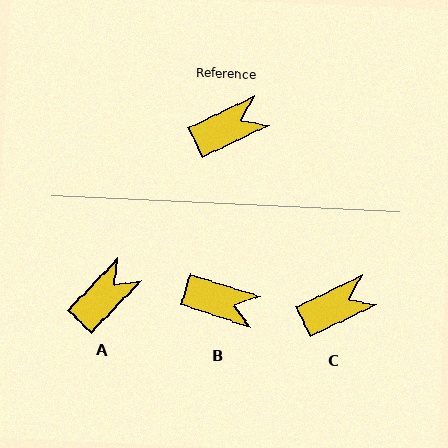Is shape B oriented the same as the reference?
No, it is off by about 43 degrees.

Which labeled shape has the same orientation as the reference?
C.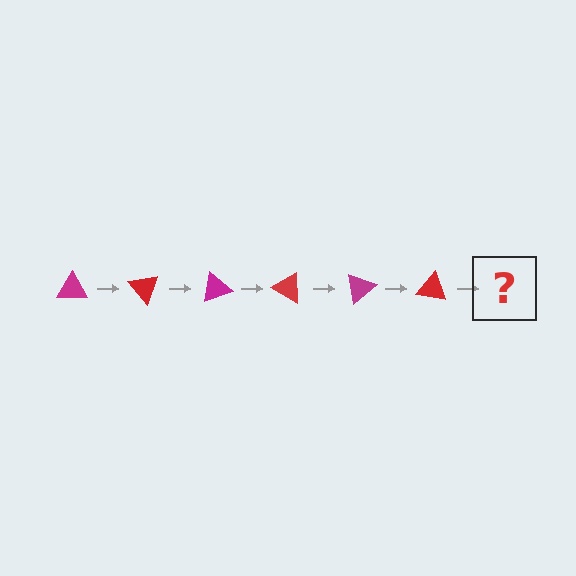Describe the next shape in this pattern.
It should be a magenta triangle, rotated 300 degrees from the start.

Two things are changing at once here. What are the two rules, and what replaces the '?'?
The two rules are that it rotates 50 degrees each step and the color cycles through magenta and red. The '?' should be a magenta triangle, rotated 300 degrees from the start.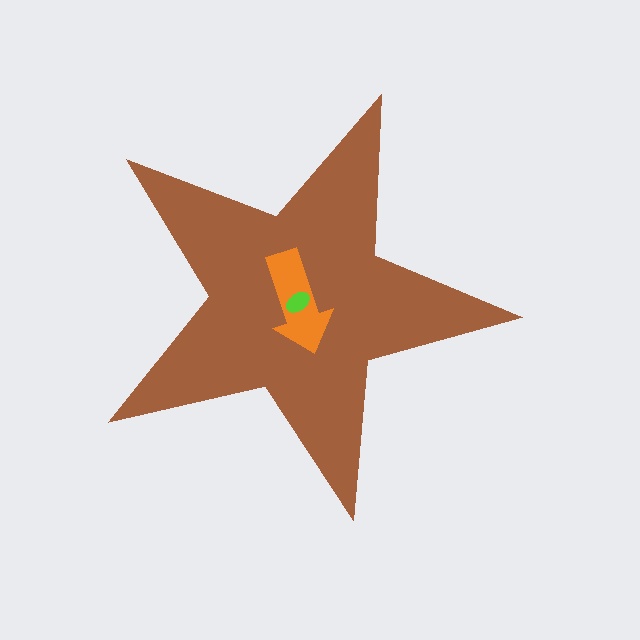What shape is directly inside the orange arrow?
The lime ellipse.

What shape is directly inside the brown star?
The orange arrow.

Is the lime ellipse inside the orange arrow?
Yes.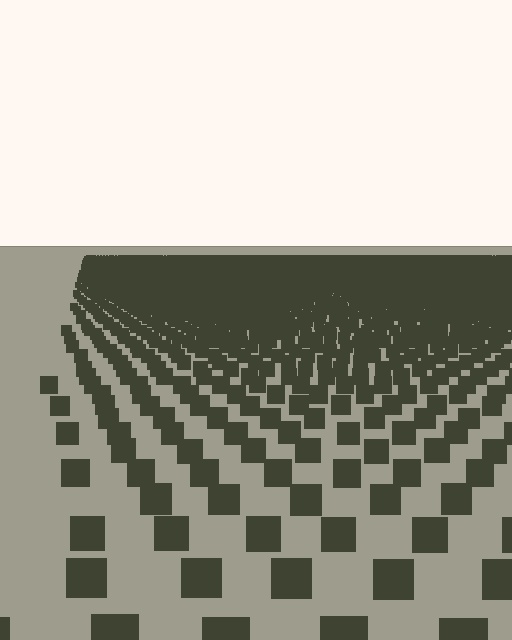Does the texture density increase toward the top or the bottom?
Density increases toward the top.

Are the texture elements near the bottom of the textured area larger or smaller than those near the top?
Larger. Near the bottom, elements are closer to the viewer and appear at a bigger on-screen size.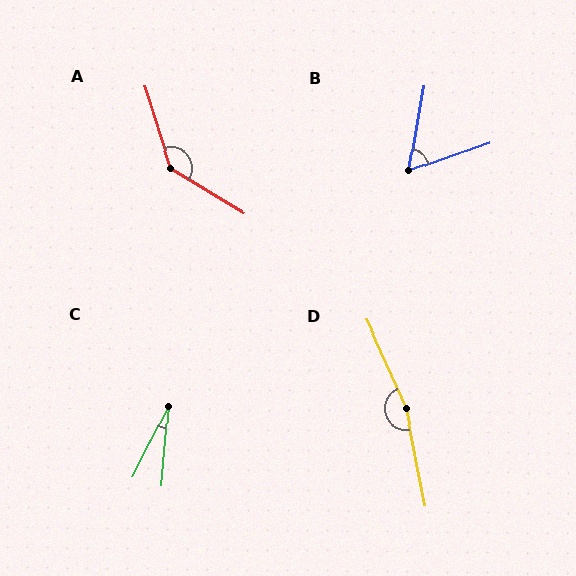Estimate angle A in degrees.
Approximately 139 degrees.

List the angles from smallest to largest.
C (22°), B (61°), A (139°), D (167°).